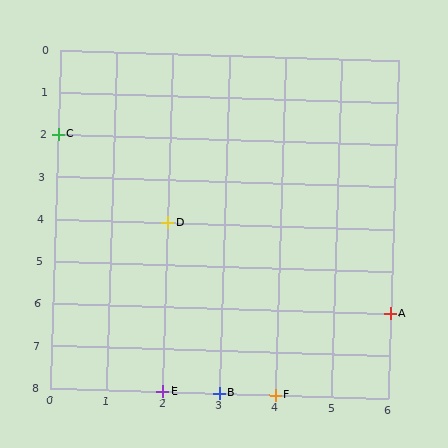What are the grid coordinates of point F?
Point F is at grid coordinates (4, 8).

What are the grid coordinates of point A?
Point A is at grid coordinates (6, 6).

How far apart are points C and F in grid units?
Points C and F are 4 columns and 6 rows apart (about 7.2 grid units diagonally).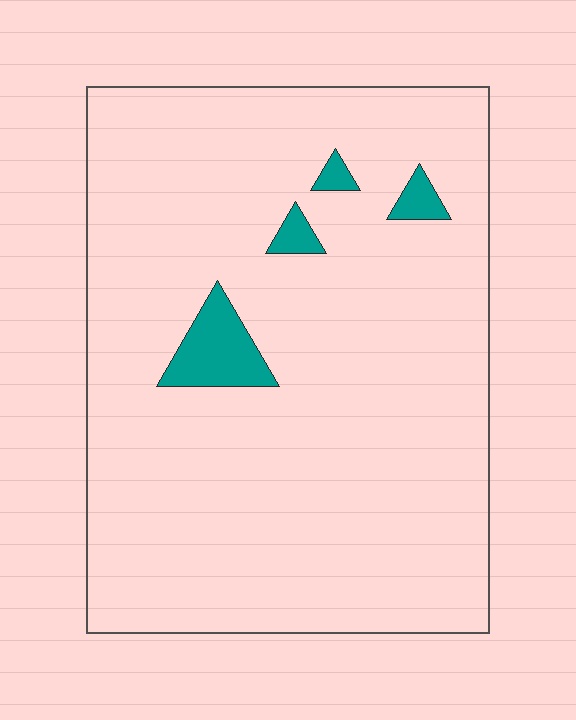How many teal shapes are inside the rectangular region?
4.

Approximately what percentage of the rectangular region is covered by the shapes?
Approximately 5%.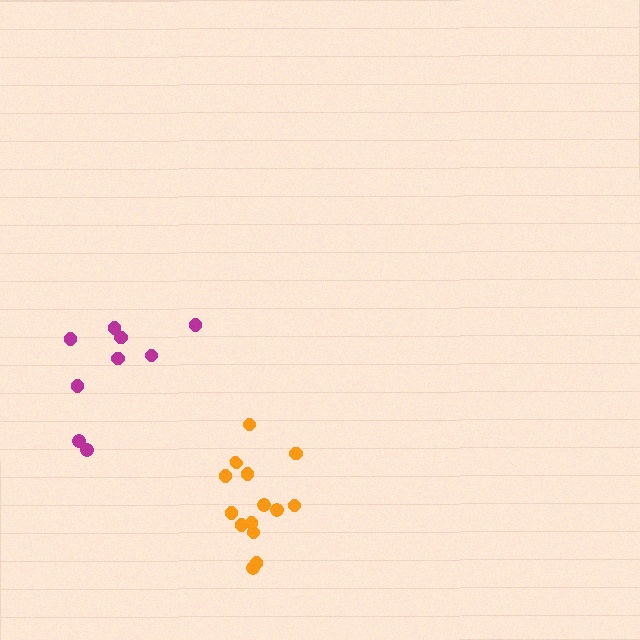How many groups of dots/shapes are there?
There are 2 groups.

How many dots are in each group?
Group 1: 14 dots, Group 2: 9 dots (23 total).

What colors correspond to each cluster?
The clusters are colored: orange, magenta.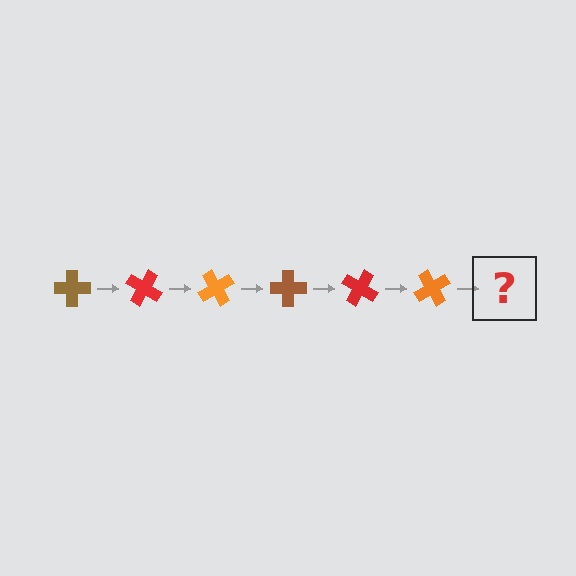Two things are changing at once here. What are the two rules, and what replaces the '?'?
The two rules are that it rotates 30 degrees each step and the color cycles through brown, red, and orange. The '?' should be a brown cross, rotated 180 degrees from the start.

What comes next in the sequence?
The next element should be a brown cross, rotated 180 degrees from the start.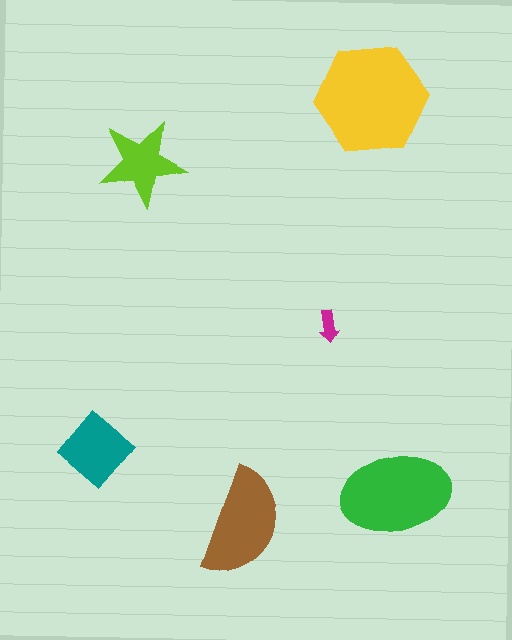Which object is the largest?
The yellow hexagon.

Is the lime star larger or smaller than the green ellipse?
Smaller.